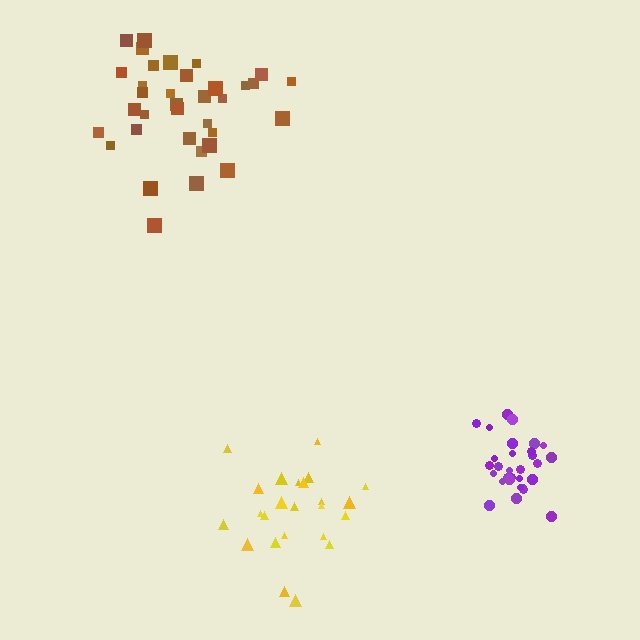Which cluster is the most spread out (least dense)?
Brown.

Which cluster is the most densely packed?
Purple.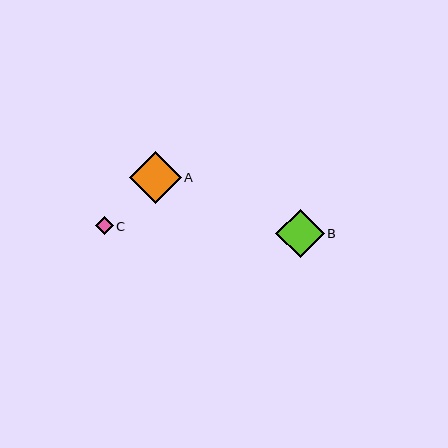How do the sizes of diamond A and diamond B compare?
Diamond A and diamond B are approximately the same size.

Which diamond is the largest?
Diamond A is the largest with a size of approximately 52 pixels.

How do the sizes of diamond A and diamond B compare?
Diamond A and diamond B are approximately the same size.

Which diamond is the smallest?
Diamond C is the smallest with a size of approximately 18 pixels.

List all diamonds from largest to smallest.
From largest to smallest: A, B, C.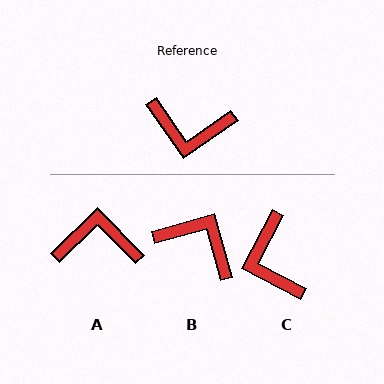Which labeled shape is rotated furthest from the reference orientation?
A, about 171 degrees away.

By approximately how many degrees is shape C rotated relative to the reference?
Approximately 63 degrees clockwise.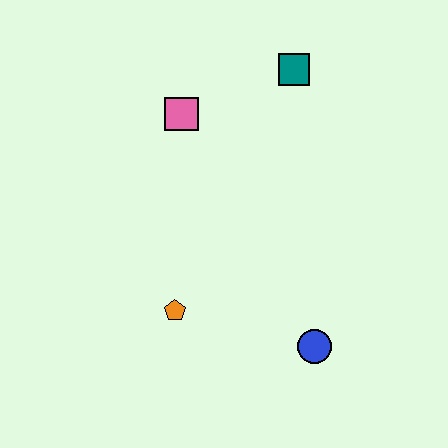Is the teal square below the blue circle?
No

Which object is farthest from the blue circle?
The teal square is farthest from the blue circle.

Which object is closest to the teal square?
The pink square is closest to the teal square.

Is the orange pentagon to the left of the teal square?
Yes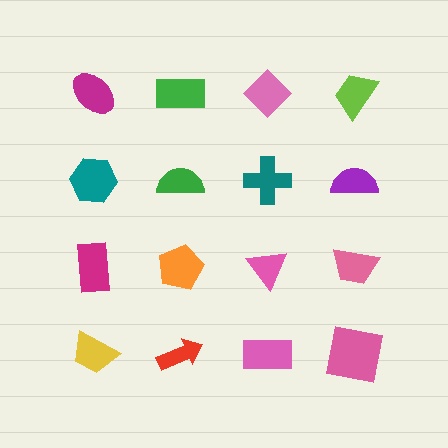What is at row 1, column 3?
A pink diamond.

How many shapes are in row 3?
4 shapes.